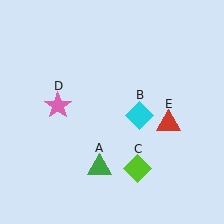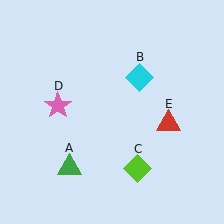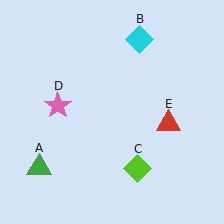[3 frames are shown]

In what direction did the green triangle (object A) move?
The green triangle (object A) moved left.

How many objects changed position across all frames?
2 objects changed position: green triangle (object A), cyan diamond (object B).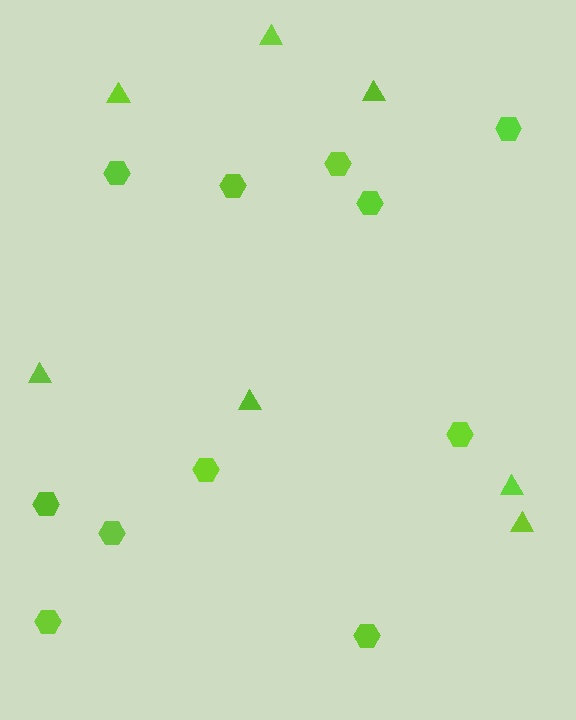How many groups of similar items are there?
There are 2 groups: one group of hexagons (11) and one group of triangles (7).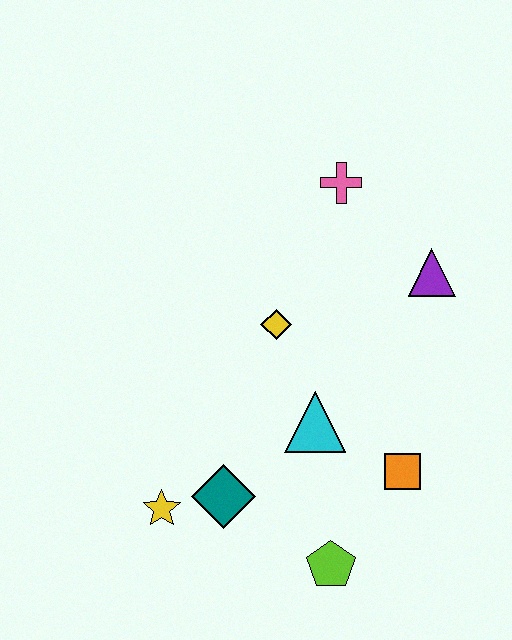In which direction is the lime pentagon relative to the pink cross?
The lime pentagon is below the pink cross.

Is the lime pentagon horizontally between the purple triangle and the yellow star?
Yes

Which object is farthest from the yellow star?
The pink cross is farthest from the yellow star.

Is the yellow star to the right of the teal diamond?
No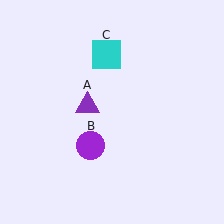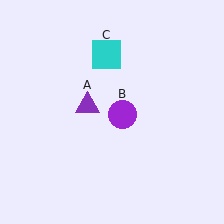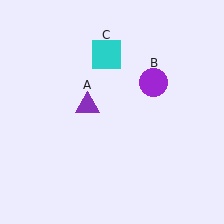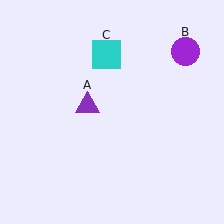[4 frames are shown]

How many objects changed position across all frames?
1 object changed position: purple circle (object B).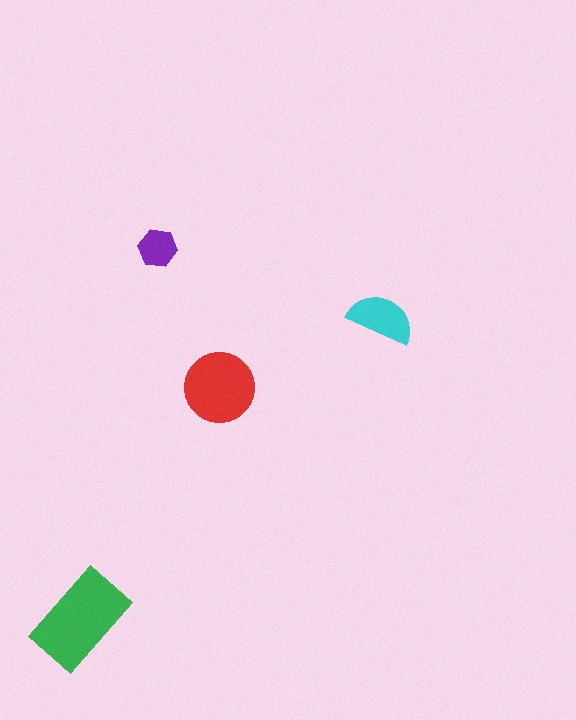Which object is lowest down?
The green rectangle is bottommost.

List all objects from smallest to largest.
The purple hexagon, the cyan semicircle, the red circle, the green rectangle.